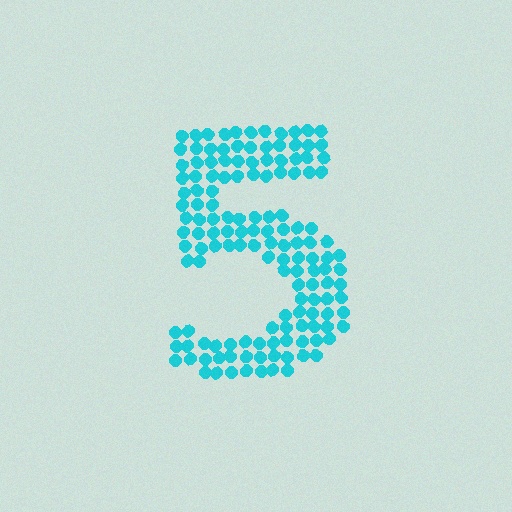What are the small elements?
The small elements are circles.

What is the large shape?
The large shape is the digit 5.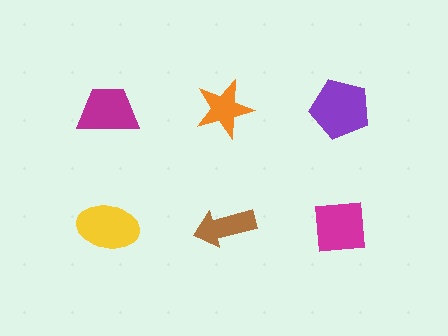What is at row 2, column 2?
A brown arrow.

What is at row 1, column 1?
A magenta trapezoid.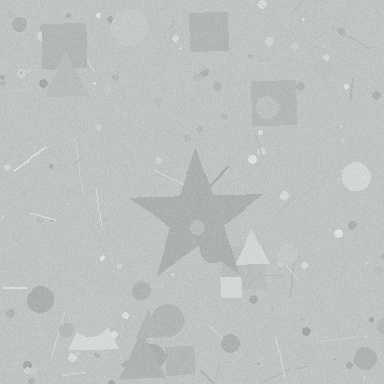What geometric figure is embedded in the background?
A star is embedded in the background.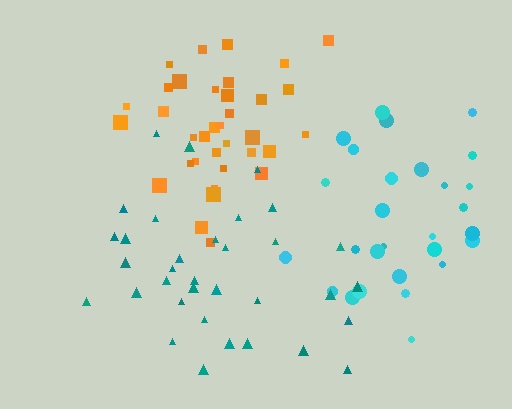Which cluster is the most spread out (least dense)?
Cyan.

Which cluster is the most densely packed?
Orange.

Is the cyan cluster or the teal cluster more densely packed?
Teal.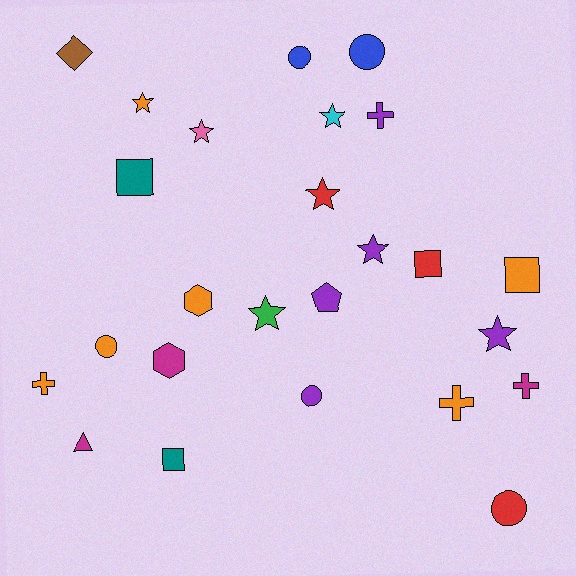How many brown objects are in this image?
There is 1 brown object.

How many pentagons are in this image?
There is 1 pentagon.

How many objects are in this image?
There are 25 objects.